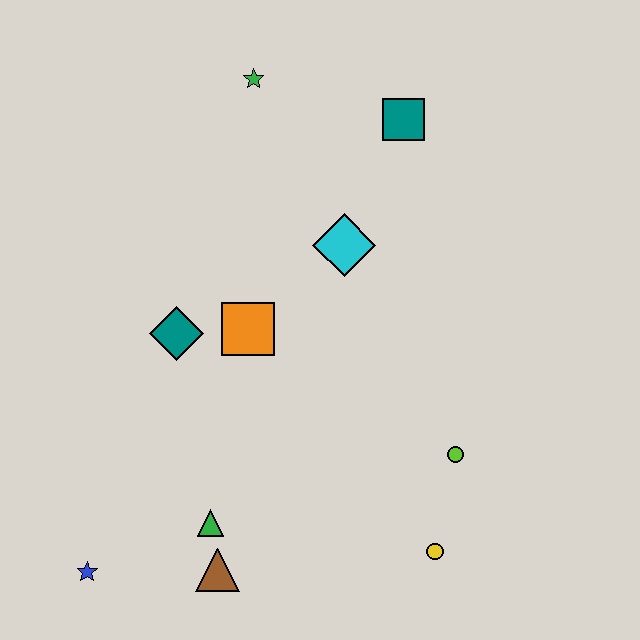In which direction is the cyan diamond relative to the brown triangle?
The cyan diamond is above the brown triangle.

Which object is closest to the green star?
The teal square is closest to the green star.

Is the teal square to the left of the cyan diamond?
No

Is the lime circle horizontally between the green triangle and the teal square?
No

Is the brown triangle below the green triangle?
Yes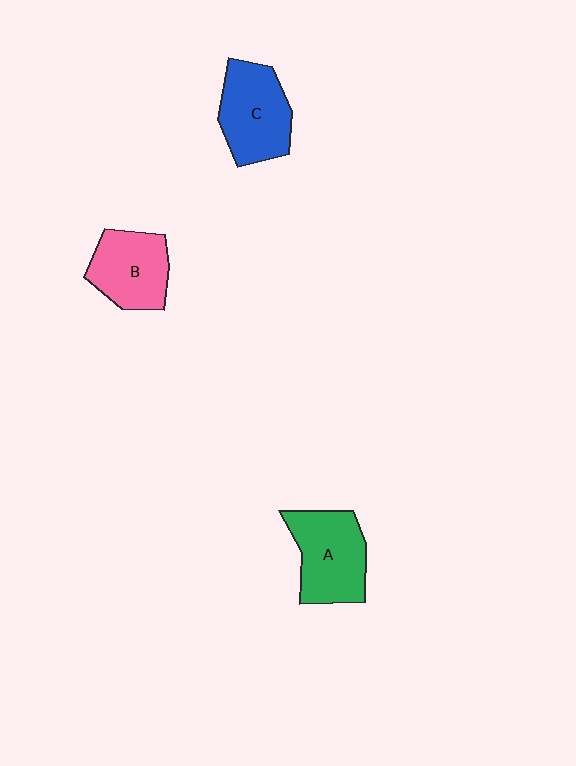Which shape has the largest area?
Shape A (green).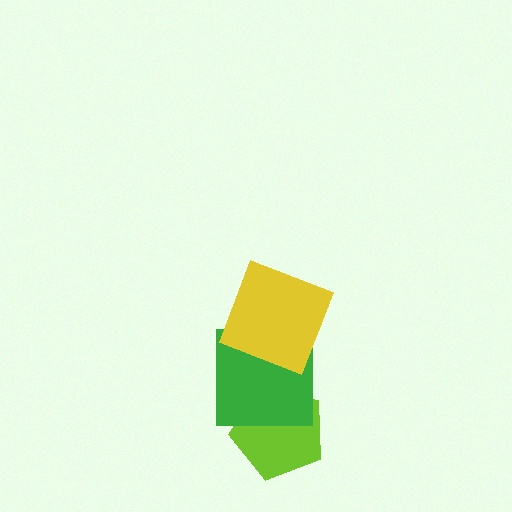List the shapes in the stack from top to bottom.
From top to bottom: the yellow square, the green square, the lime pentagon.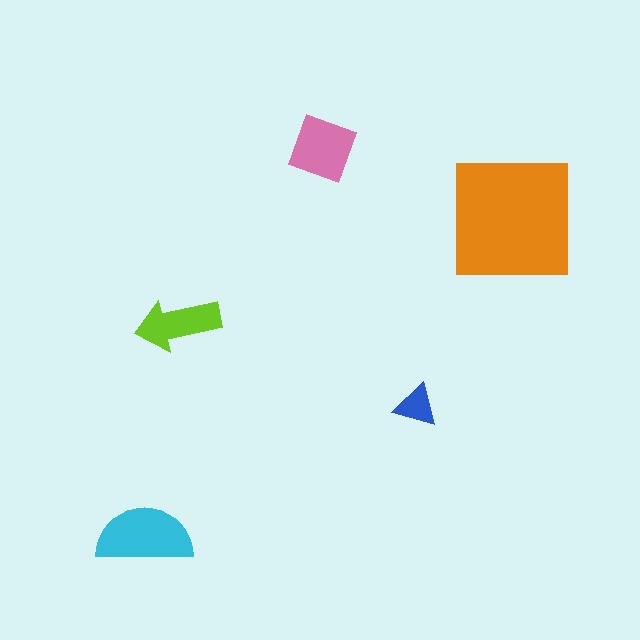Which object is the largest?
The orange square.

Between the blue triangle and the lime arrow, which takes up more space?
The lime arrow.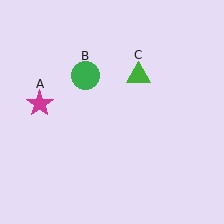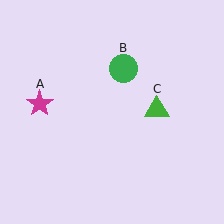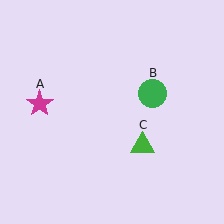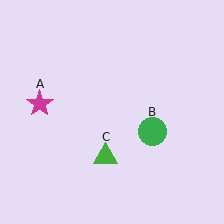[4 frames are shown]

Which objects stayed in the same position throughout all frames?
Magenta star (object A) remained stationary.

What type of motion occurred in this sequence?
The green circle (object B), green triangle (object C) rotated clockwise around the center of the scene.